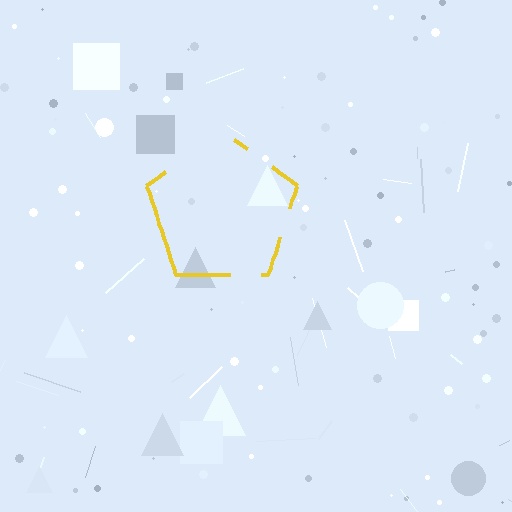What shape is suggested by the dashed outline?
The dashed outline suggests a pentagon.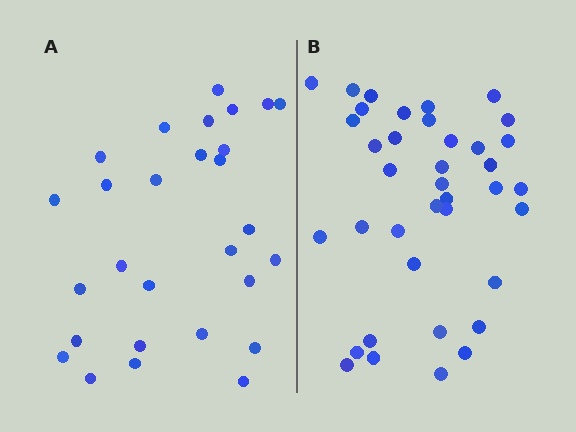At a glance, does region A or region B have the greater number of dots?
Region B (the right region) has more dots.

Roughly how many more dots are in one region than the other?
Region B has roughly 10 or so more dots than region A.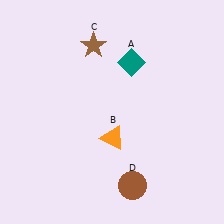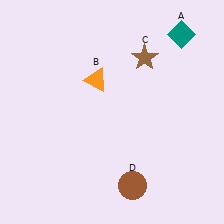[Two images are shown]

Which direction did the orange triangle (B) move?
The orange triangle (B) moved up.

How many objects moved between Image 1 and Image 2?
3 objects moved between the two images.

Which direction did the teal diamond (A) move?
The teal diamond (A) moved right.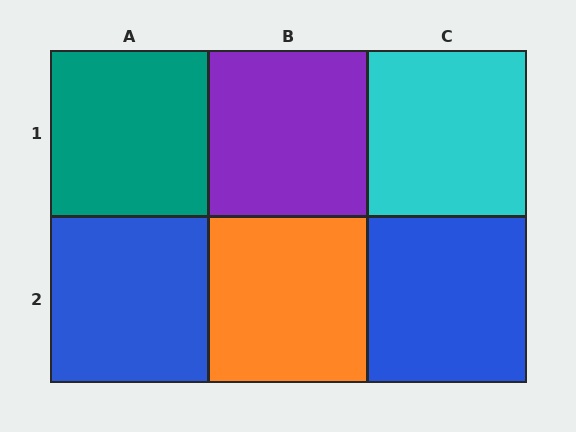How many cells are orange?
1 cell is orange.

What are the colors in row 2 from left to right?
Blue, orange, blue.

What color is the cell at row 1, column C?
Cyan.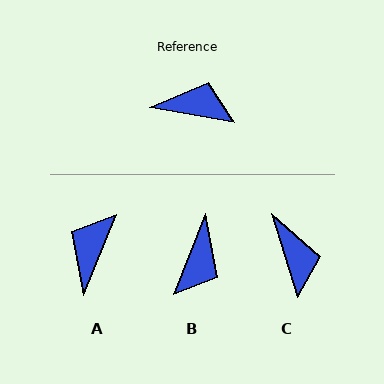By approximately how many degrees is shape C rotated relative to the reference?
Approximately 63 degrees clockwise.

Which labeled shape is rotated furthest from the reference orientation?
B, about 102 degrees away.